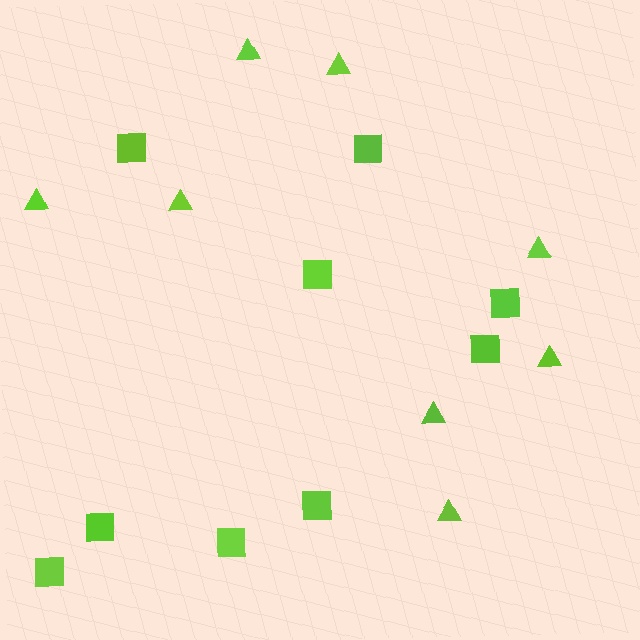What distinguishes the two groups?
There are 2 groups: one group of triangles (8) and one group of squares (9).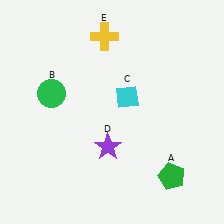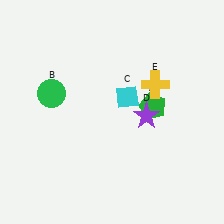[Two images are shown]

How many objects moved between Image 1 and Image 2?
3 objects moved between the two images.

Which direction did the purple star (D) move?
The purple star (D) moved right.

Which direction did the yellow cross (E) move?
The yellow cross (E) moved right.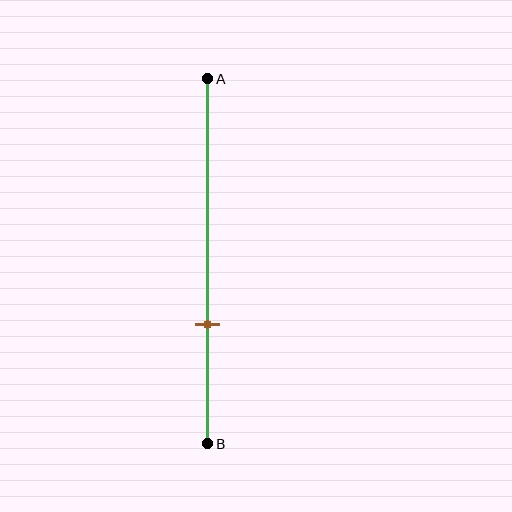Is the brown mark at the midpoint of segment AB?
No, the mark is at about 65% from A, not at the 50% midpoint.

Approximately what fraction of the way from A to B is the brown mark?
The brown mark is approximately 65% of the way from A to B.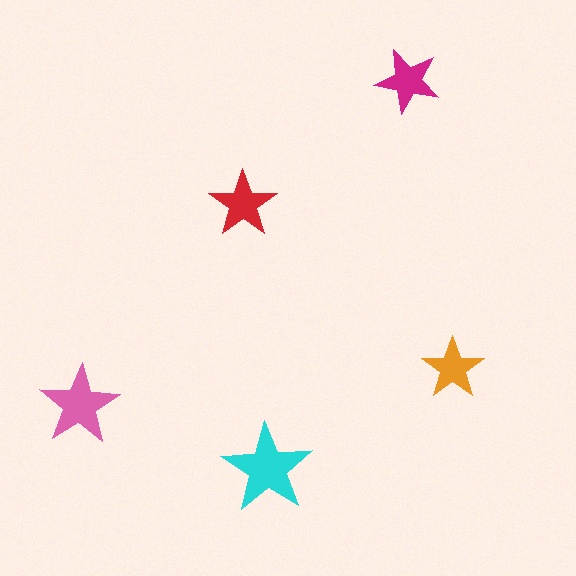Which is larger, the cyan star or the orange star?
The cyan one.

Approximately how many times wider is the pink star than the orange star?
About 1.5 times wider.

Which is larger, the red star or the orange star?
The red one.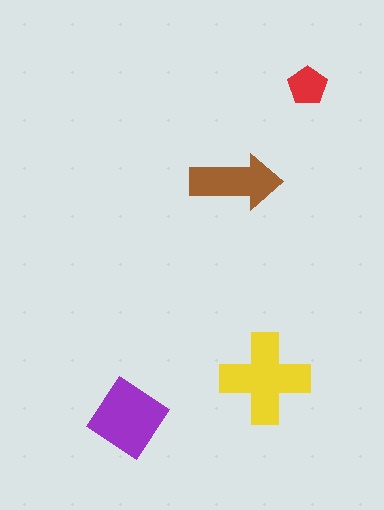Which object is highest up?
The red pentagon is topmost.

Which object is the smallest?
The red pentagon.